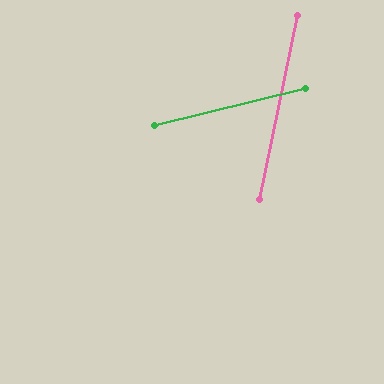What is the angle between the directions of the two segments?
Approximately 65 degrees.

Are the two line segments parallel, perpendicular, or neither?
Neither parallel nor perpendicular — they differ by about 65°.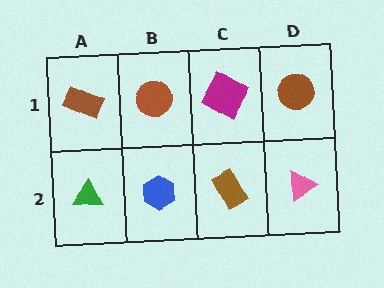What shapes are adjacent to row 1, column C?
A brown rectangle (row 2, column C), a brown circle (row 1, column B), a brown circle (row 1, column D).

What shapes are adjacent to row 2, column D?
A brown circle (row 1, column D), a brown rectangle (row 2, column C).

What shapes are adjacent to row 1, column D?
A pink triangle (row 2, column D), a magenta square (row 1, column C).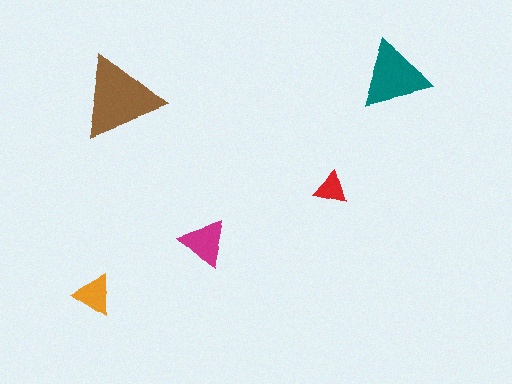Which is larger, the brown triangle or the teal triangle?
The brown one.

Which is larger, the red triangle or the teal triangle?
The teal one.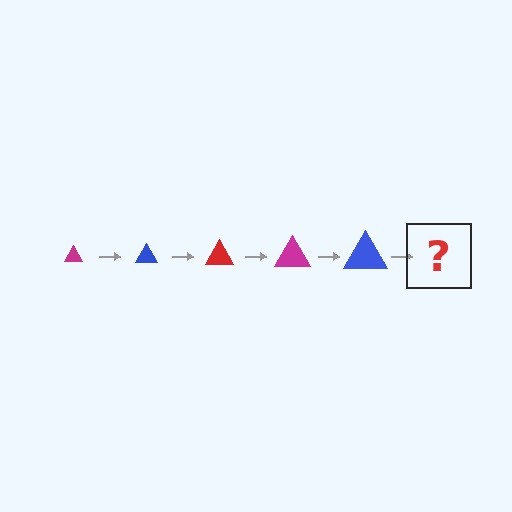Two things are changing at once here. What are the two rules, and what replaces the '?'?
The two rules are that the triangle grows larger each step and the color cycles through magenta, blue, and red. The '?' should be a red triangle, larger than the previous one.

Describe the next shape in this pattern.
It should be a red triangle, larger than the previous one.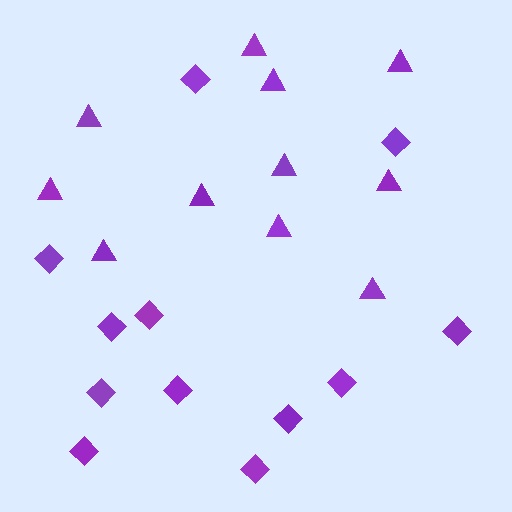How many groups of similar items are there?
There are 2 groups: one group of diamonds (12) and one group of triangles (11).